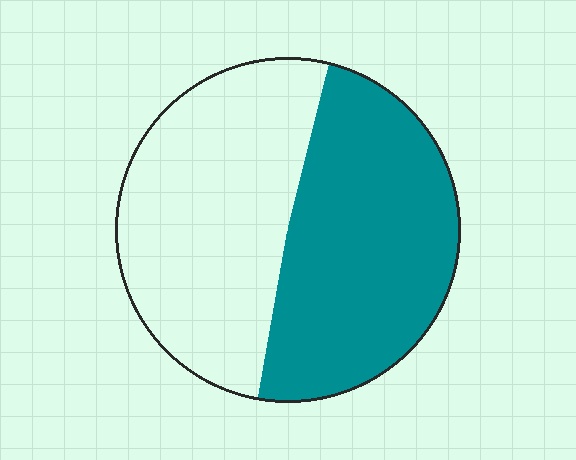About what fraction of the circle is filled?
About one half (1/2).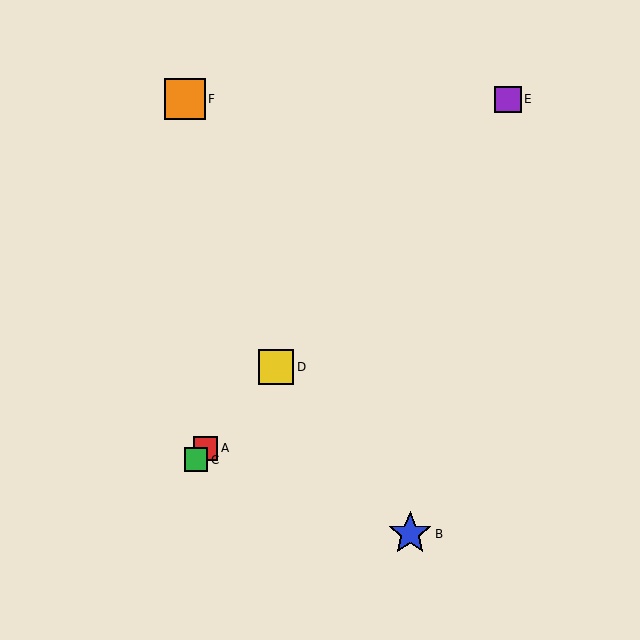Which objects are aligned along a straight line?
Objects A, C, D, E are aligned along a straight line.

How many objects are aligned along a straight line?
4 objects (A, C, D, E) are aligned along a straight line.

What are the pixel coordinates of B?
Object B is at (410, 534).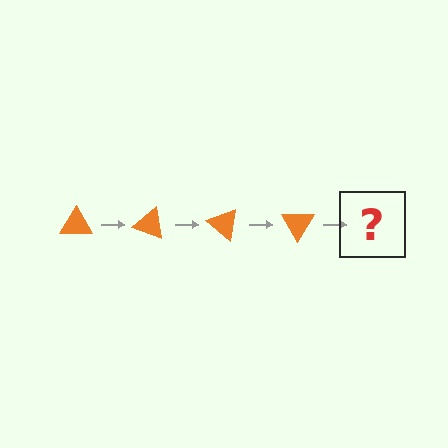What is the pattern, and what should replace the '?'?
The pattern is that the triangle rotates 20 degrees each step. The '?' should be an orange triangle rotated 80 degrees.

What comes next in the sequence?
The next element should be an orange triangle rotated 80 degrees.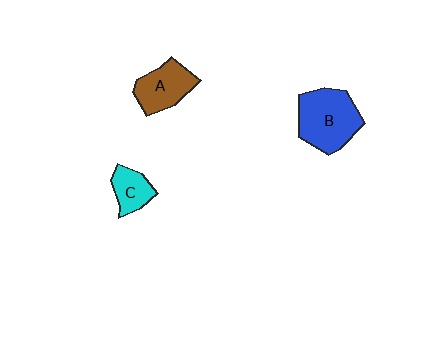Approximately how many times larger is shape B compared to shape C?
Approximately 2.2 times.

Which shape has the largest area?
Shape B (blue).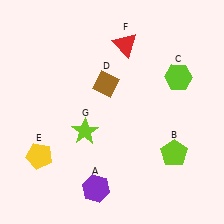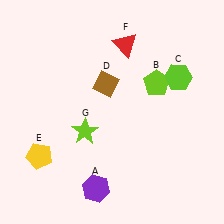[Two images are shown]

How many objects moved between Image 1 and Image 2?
1 object moved between the two images.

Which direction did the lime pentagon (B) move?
The lime pentagon (B) moved up.